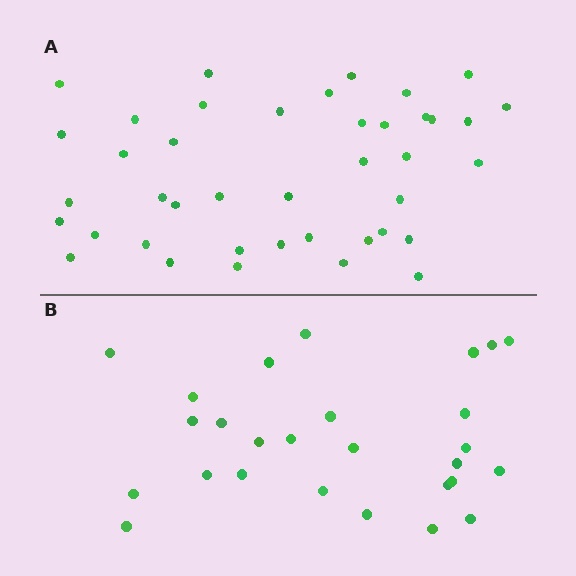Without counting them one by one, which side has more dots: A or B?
Region A (the top region) has more dots.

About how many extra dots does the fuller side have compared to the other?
Region A has approximately 15 more dots than region B.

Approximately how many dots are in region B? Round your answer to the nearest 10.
About 30 dots. (The exact count is 27, which rounds to 30.)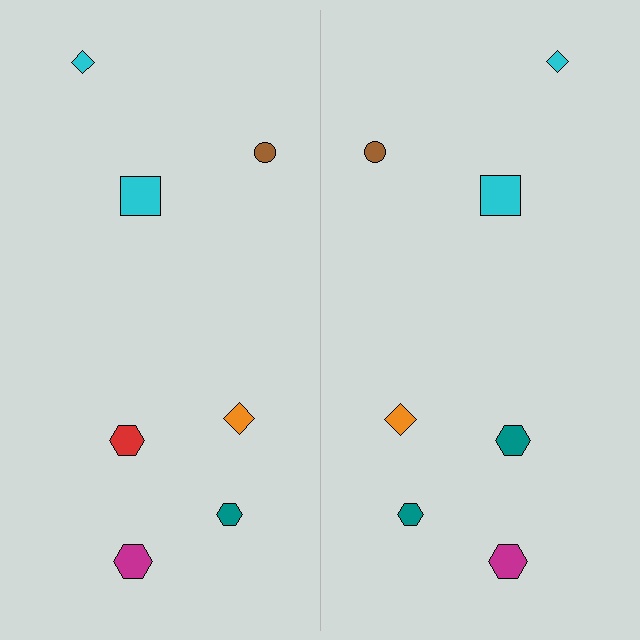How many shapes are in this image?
There are 14 shapes in this image.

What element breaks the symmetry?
The teal hexagon on the right side breaks the symmetry — its mirror counterpart is red.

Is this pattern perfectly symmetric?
No, the pattern is not perfectly symmetric. The teal hexagon on the right side breaks the symmetry — its mirror counterpart is red.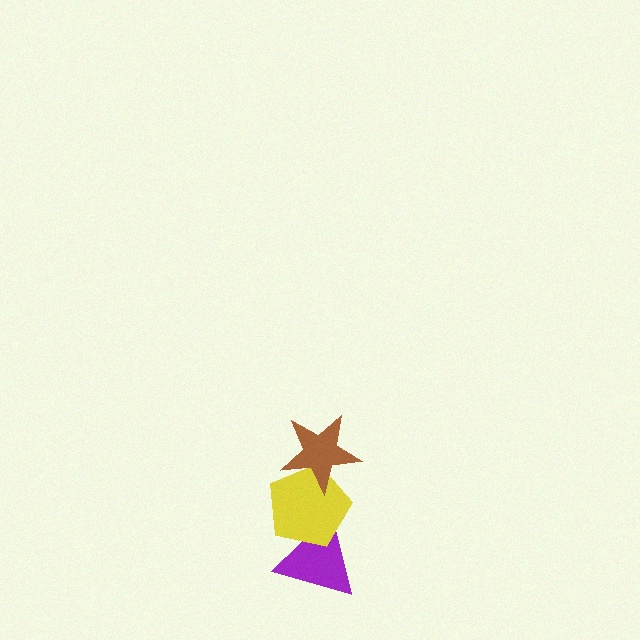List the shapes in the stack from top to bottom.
From top to bottom: the brown star, the yellow pentagon, the purple triangle.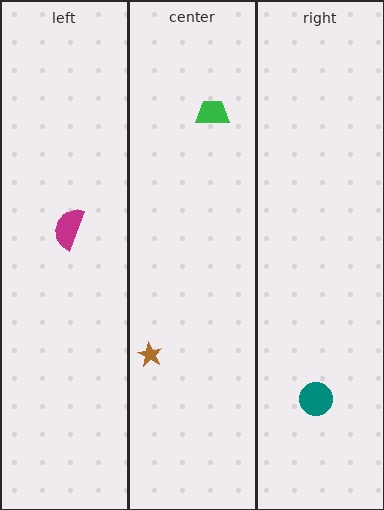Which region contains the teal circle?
The right region.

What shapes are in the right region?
The teal circle.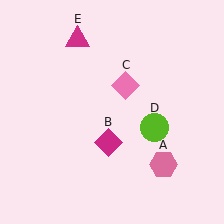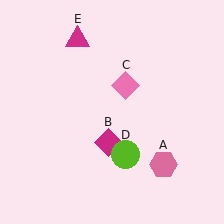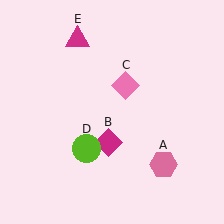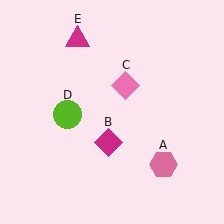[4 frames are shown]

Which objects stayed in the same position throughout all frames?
Pink hexagon (object A) and magenta diamond (object B) and pink diamond (object C) and magenta triangle (object E) remained stationary.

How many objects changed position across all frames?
1 object changed position: lime circle (object D).